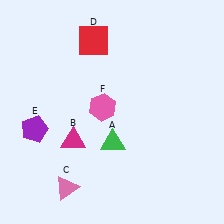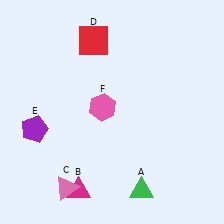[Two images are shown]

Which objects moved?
The objects that moved are: the green triangle (A), the magenta triangle (B).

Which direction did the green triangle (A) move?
The green triangle (A) moved down.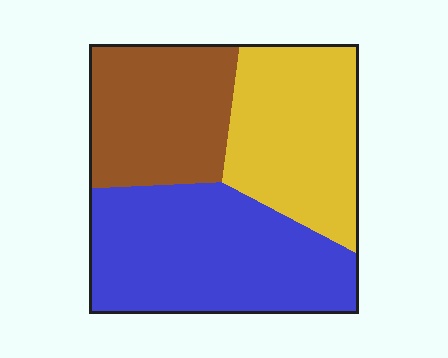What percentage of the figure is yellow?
Yellow takes up between a sixth and a third of the figure.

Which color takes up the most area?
Blue, at roughly 40%.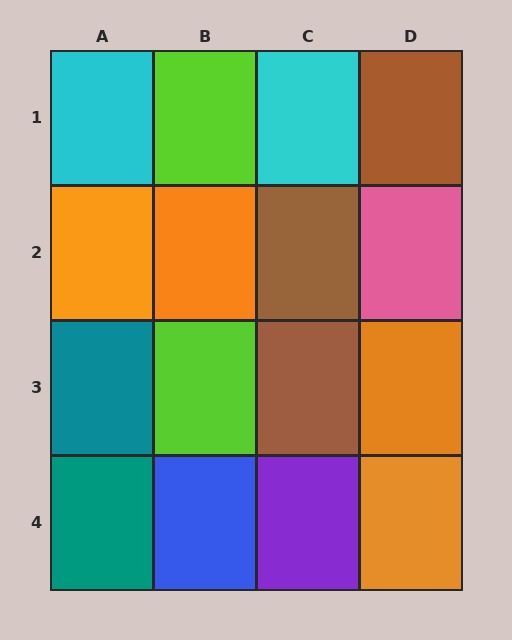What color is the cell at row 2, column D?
Pink.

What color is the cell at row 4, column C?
Purple.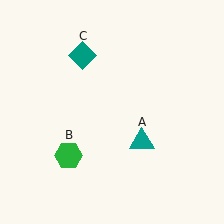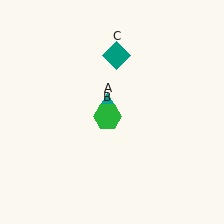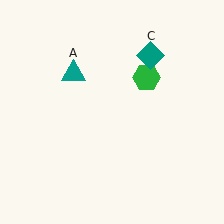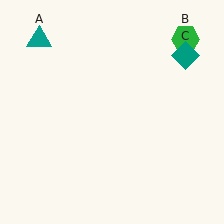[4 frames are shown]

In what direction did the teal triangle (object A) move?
The teal triangle (object A) moved up and to the left.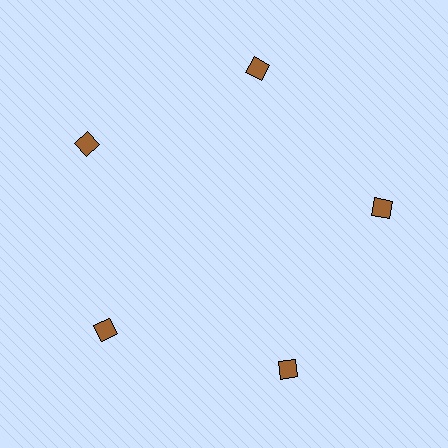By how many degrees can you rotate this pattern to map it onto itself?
The pattern maps onto itself every 72 degrees of rotation.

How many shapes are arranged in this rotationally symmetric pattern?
There are 5 shapes, arranged in 5 groups of 1.